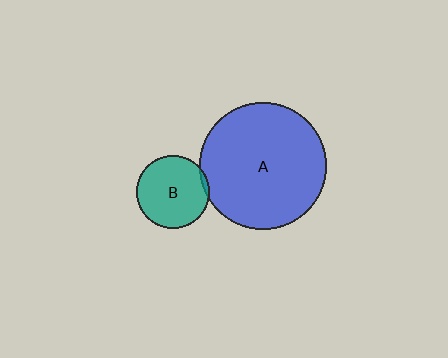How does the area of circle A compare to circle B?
Approximately 3.0 times.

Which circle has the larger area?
Circle A (blue).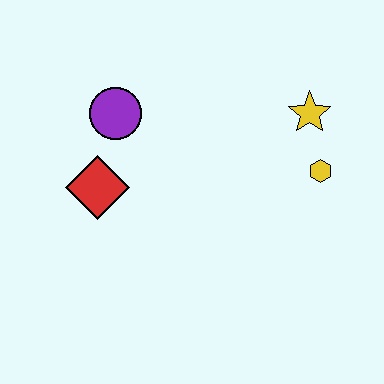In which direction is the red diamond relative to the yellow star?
The red diamond is to the left of the yellow star.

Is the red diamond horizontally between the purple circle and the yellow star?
No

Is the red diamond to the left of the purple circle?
Yes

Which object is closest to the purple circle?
The red diamond is closest to the purple circle.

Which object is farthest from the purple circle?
The yellow hexagon is farthest from the purple circle.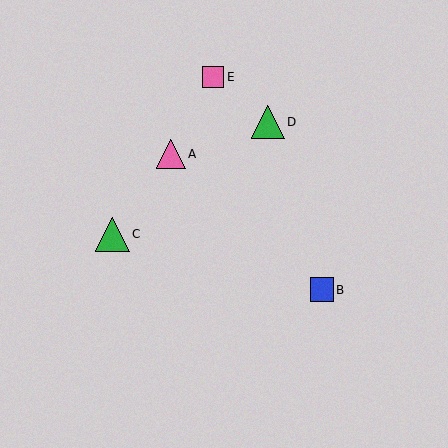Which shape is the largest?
The green triangle (labeled C) is the largest.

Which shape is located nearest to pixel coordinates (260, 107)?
The green triangle (labeled D) at (268, 122) is nearest to that location.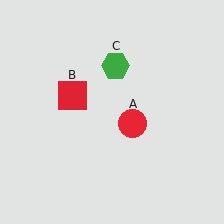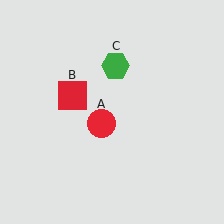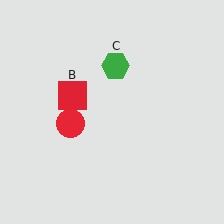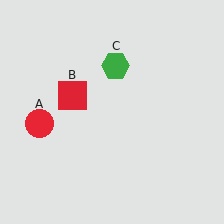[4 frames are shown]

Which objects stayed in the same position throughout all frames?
Red square (object B) and green hexagon (object C) remained stationary.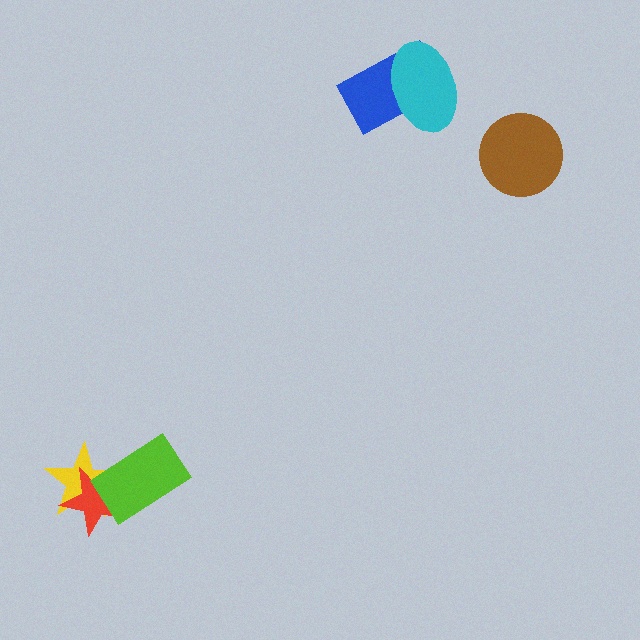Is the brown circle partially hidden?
No, no other shape covers it.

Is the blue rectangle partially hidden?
Yes, it is partially covered by another shape.